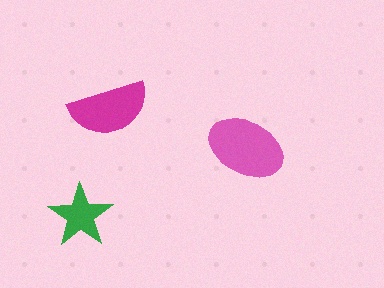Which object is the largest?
The pink ellipse.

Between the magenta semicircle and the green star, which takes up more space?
The magenta semicircle.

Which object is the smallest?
The green star.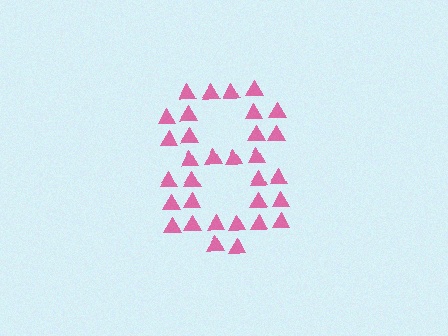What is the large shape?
The large shape is the digit 8.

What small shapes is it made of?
It is made of small triangles.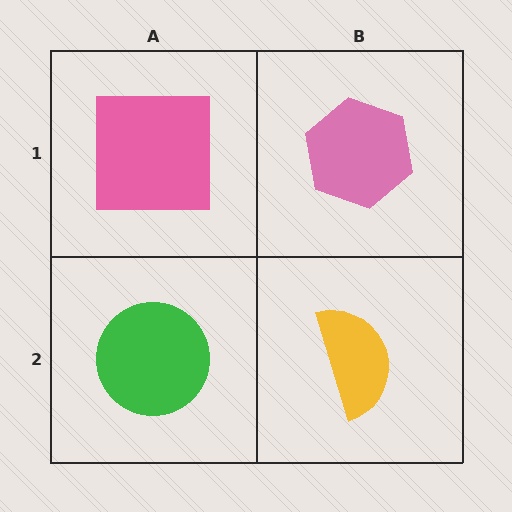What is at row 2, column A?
A green circle.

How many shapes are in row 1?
2 shapes.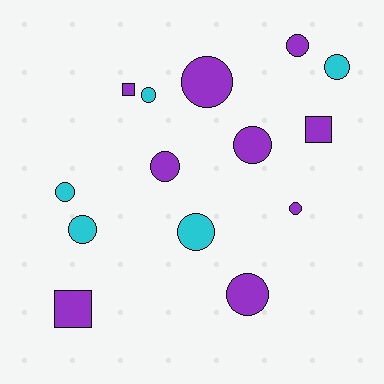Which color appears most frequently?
Purple, with 9 objects.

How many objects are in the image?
There are 14 objects.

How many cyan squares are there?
There are no cyan squares.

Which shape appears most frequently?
Circle, with 11 objects.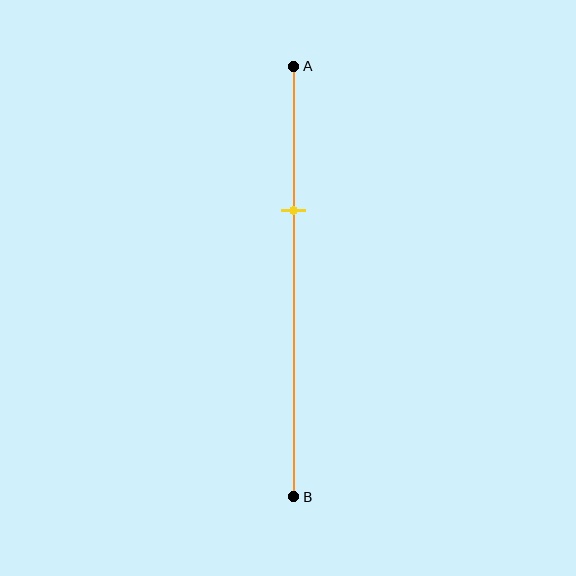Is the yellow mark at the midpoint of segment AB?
No, the mark is at about 35% from A, not at the 50% midpoint.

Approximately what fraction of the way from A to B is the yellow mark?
The yellow mark is approximately 35% of the way from A to B.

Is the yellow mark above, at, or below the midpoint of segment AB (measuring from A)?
The yellow mark is above the midpoint of segment AB.